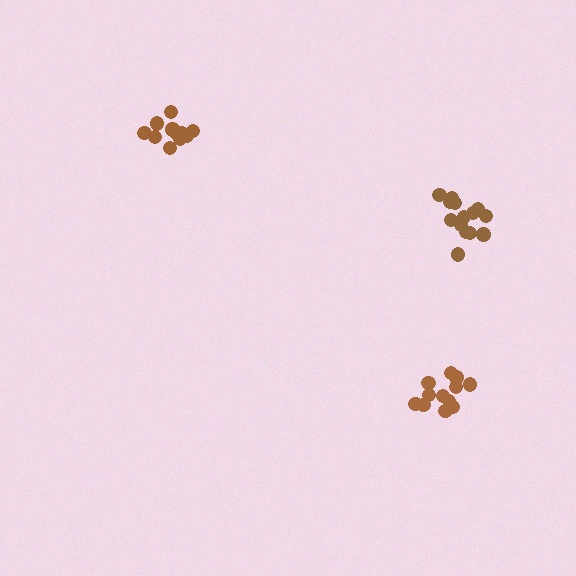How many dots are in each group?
Group 1: 12 dots, Group 2: 14 dots, Group 3: 11 dots (37 total).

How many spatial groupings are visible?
There are 3 spatial groupings.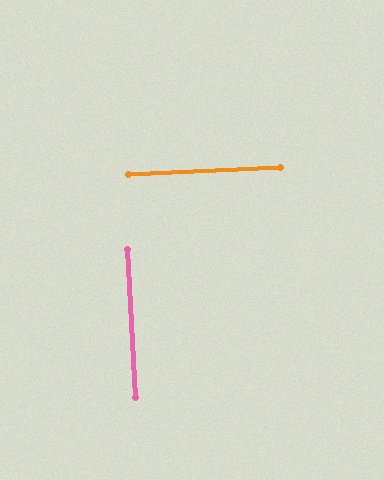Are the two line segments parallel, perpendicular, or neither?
Perpendicular — they meet at approximately 89°.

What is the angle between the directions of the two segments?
Approximately 89 degrees.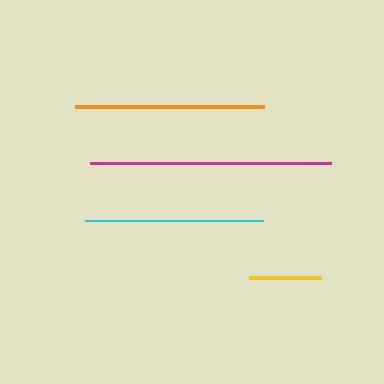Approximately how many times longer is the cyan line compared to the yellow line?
The cyan line is approximately 2.5 times the length of the yellow line.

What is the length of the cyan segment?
The cyan segment is approximately 178 pixels long.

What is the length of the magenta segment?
The magenta segment is approximately 241 pixels long.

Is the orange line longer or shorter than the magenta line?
The magenta line is longer than the orange line.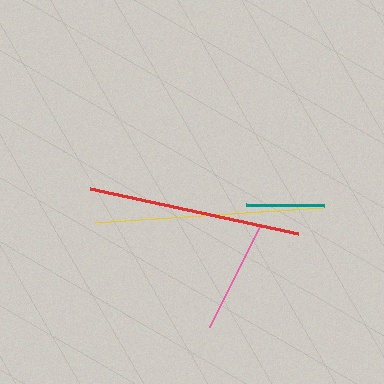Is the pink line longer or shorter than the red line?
The red line is longer than the pink line.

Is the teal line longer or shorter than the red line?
The red line is longer than the teal line.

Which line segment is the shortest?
The teal line is the shortest at approximately 78 pixels.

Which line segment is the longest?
The yellow line is the longest at approximately 227 pixels.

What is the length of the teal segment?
The teal segment is approximately 78 pixels long.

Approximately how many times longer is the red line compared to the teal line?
The red line is approximately 2.7 times the length of the teal line.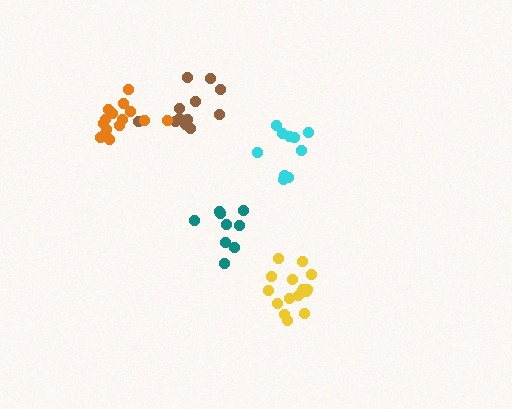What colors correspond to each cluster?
The clusters are colored: yellow, brown, orange, teal, cyan.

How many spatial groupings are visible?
There are 5 spatial groupings.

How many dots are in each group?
Group 1: 15 dots, Group 2: 13 dots, Group 3: 15 dots, Group 4: 9 dots, Group 5: 10 dots (62 total).